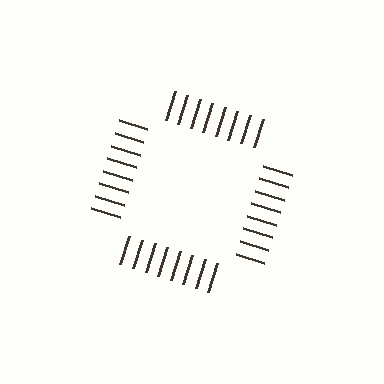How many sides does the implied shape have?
4 sides — the line-ends trace a square.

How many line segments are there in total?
32 — 8 along each of the 4 edges.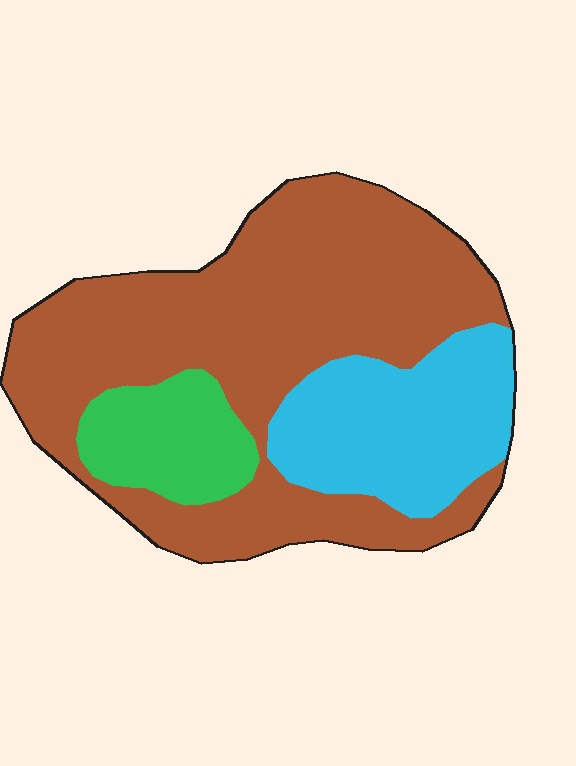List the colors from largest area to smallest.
From largest to smallest: brown, cyan, green.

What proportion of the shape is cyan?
Cyan takes up about one quarter (1/4) of the shape.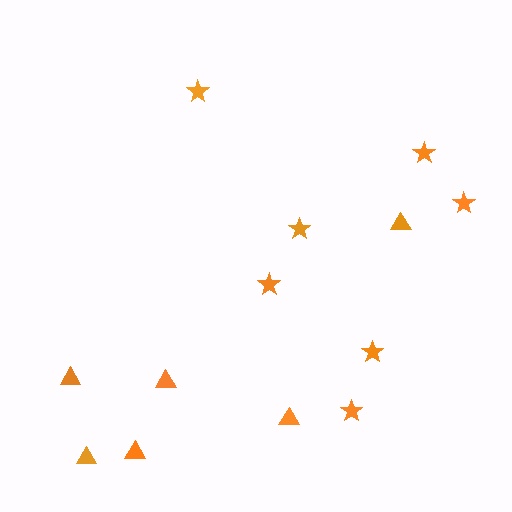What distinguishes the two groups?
There are 2 groups: one group of triangles (6) and one group of stars (7).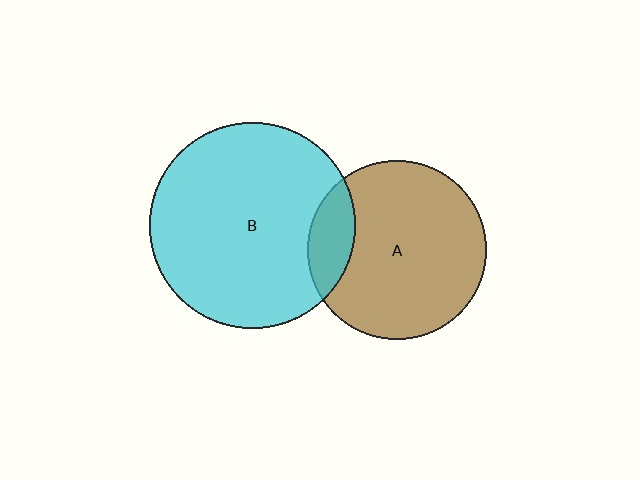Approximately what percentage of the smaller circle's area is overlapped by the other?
Approximately 15%.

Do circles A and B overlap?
Yes.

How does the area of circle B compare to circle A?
Approximately 1.3 times.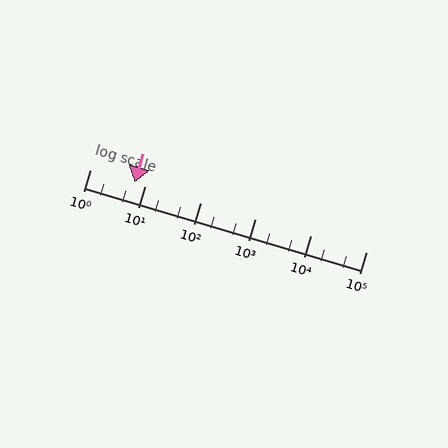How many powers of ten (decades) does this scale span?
The scale spans 5 decades, from 1 to 100000.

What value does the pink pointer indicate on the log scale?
The pointer indicates approximately 6.5.